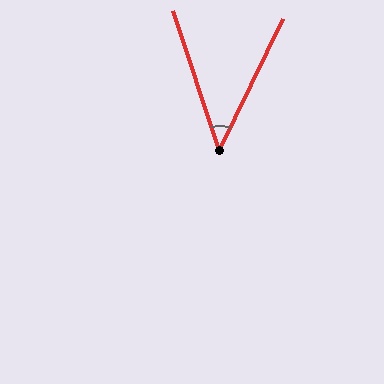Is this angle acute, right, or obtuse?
It is acute.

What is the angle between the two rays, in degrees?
Approximately 44 degrees.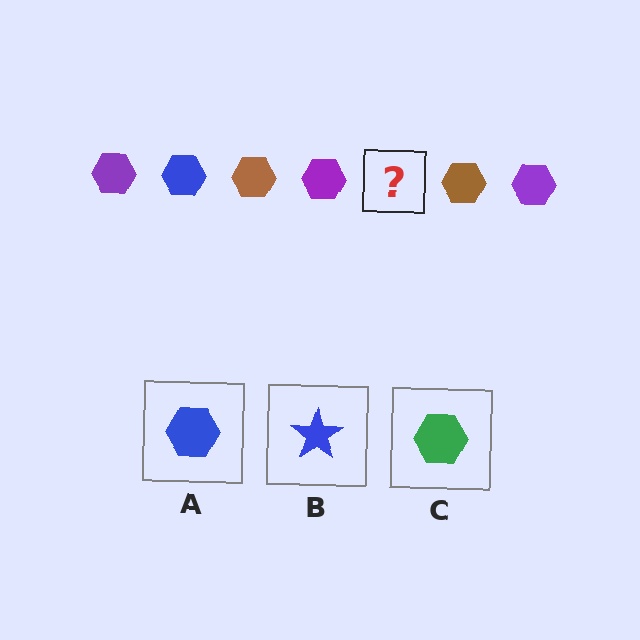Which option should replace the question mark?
Option A.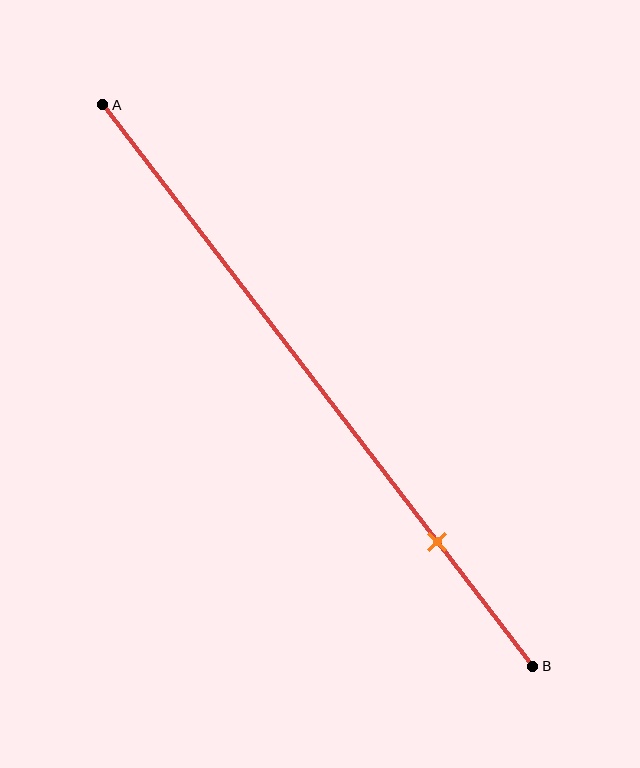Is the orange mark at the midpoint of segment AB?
No, the mark is at about 80% from A, not at the 50% midpoint.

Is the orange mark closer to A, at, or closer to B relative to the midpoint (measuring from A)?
The orange mark is closer to point B than the midpoint of segment AB.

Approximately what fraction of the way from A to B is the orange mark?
The orange mark is approximately 80% of the way from A to B.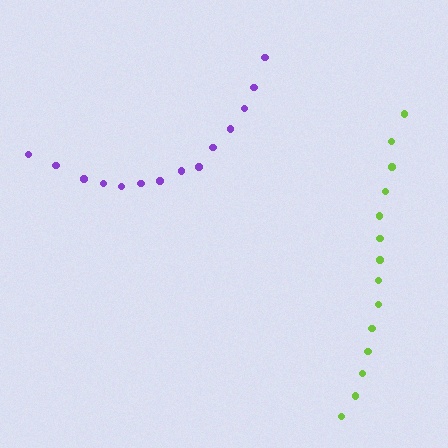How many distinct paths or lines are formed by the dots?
There are 2 distinct paths.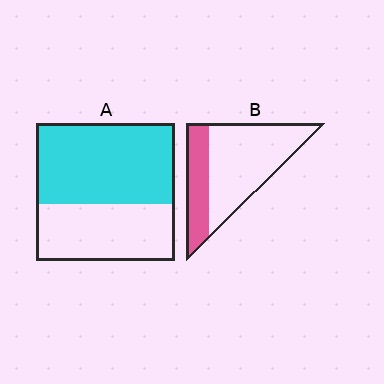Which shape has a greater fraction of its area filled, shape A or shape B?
Shape A.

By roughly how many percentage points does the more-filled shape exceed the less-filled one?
By roughly 30 percentage points (A over B).